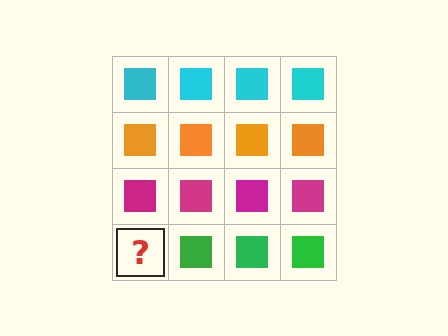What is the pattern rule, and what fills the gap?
The rule is that each row has a consistent color. The gap should be filled with a green square.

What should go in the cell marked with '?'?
The missing cell should contain a green square.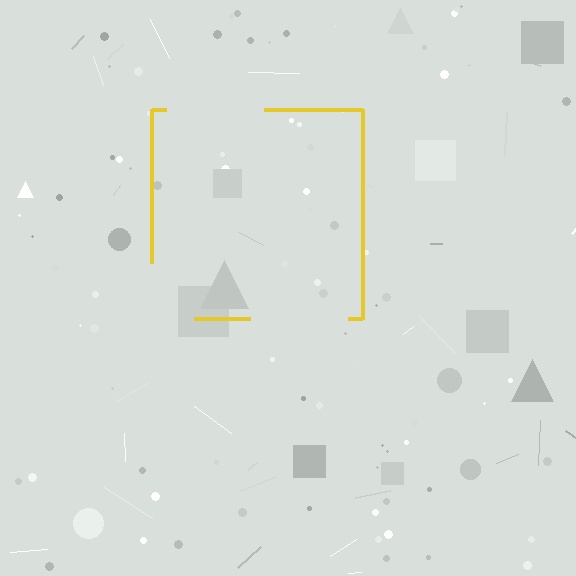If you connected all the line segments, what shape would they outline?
They would outline a square.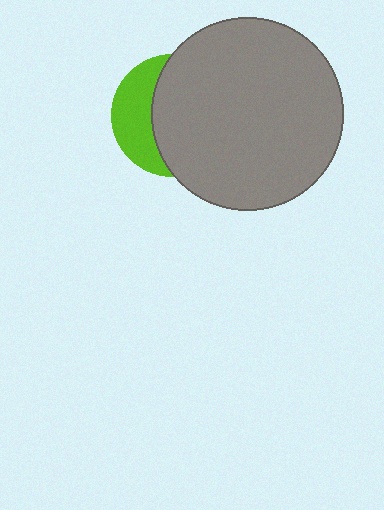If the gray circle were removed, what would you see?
You would see the complete lime circle.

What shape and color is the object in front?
The object in front is a gray circle.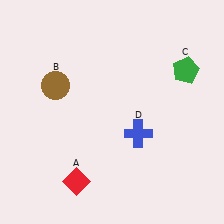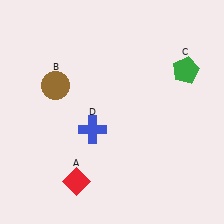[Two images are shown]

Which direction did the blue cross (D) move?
The blue cross (D) moved left.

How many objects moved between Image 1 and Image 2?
1 object moved between the two images.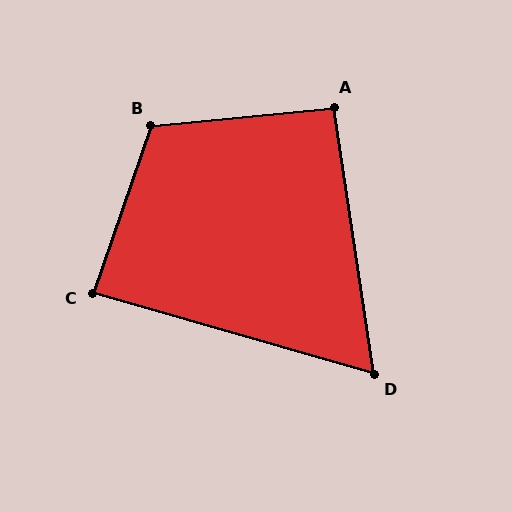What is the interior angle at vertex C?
Approximately 87 degrees (approximately right).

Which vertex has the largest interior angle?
B, at approximately 115 degrees.